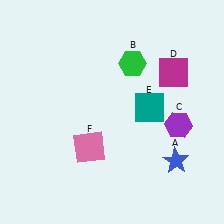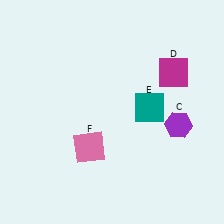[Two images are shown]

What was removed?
The green hexagon (B), the blue star (A) were removed in Image 2.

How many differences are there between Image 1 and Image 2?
There are 2 differences between the two images.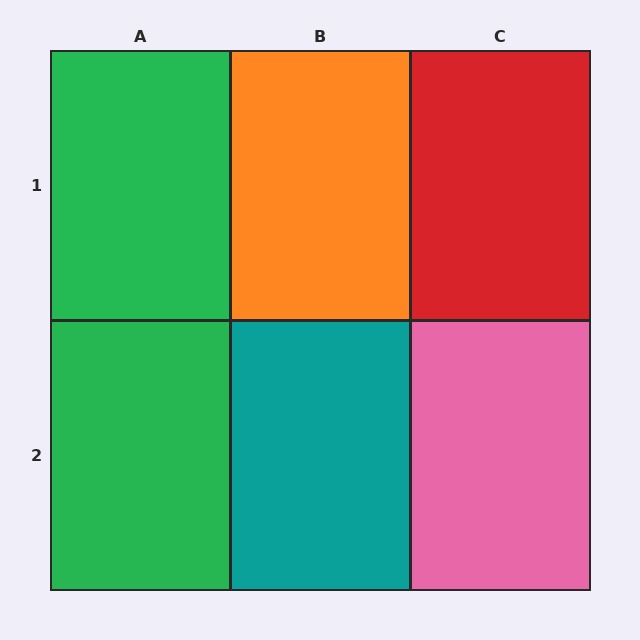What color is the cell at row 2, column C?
Pink.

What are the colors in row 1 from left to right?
Green, orange, red.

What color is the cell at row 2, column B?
Teal.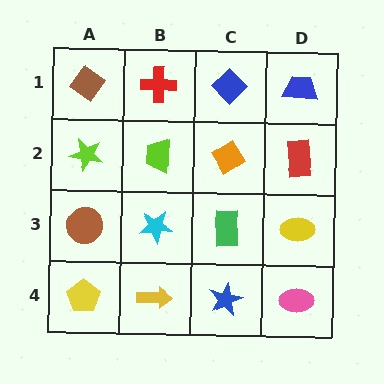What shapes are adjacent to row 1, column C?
An orange diamond (row 2, column C), a red cross (row 1, column B), a blue trapezoid (row 1, column D).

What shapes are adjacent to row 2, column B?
A red cross (row 1, column B), a cyan star (row 3, column B), a lime star (row 2, column A), an orange diamond (row 2, column C).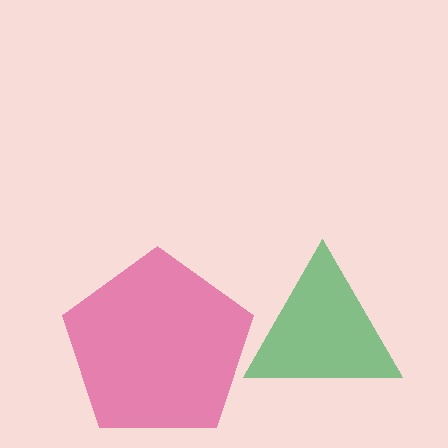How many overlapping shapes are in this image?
There are 2 overlapping shapes in the image.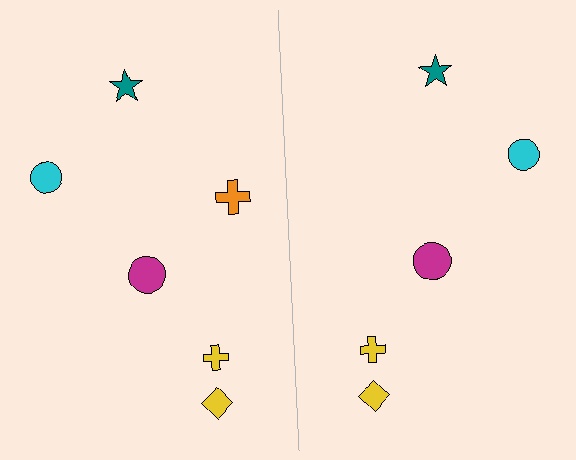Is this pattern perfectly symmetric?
No, the pattern is not perfectly symmetric. A orange cross is missing from the right side.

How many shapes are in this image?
There are 11 shapes in this image.